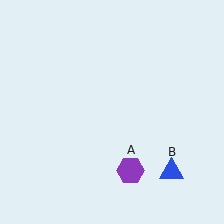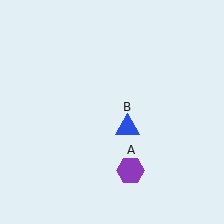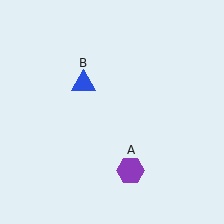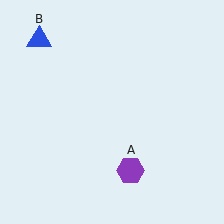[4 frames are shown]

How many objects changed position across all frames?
1 object changed position: blue triangle (object B).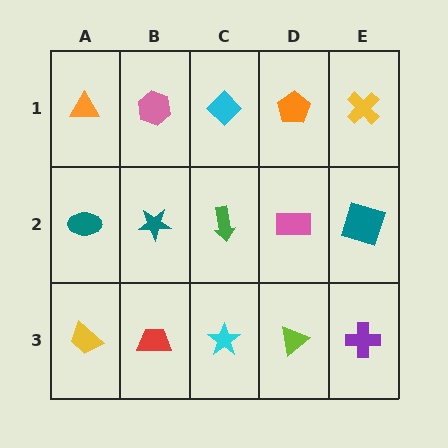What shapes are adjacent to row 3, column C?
A green arrow (row 2, column C), a red trapezoid (row 3, column B), a lime triangle (row 3, column D).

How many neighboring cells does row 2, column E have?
3.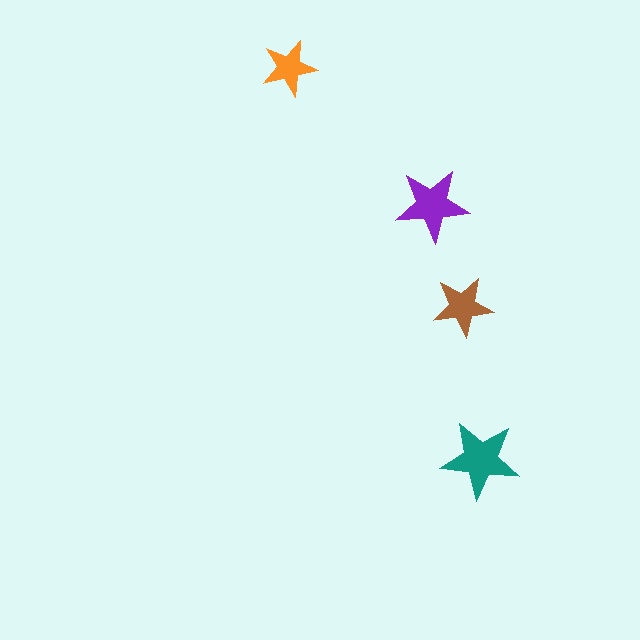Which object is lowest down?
The teal star is bottommost.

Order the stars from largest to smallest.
the teal one, the purple one, the brown one, the orange one.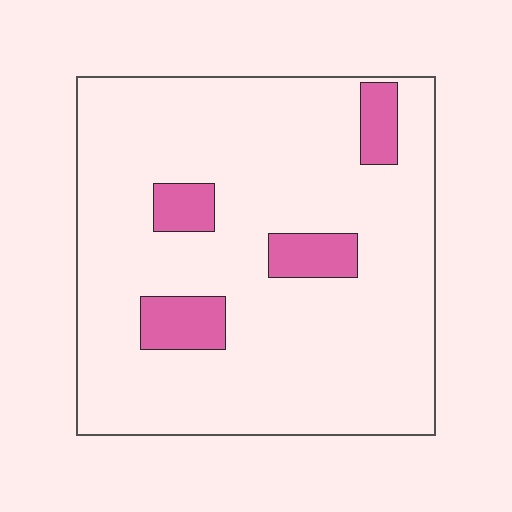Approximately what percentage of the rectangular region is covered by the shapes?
Approximately 10%.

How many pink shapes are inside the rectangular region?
4.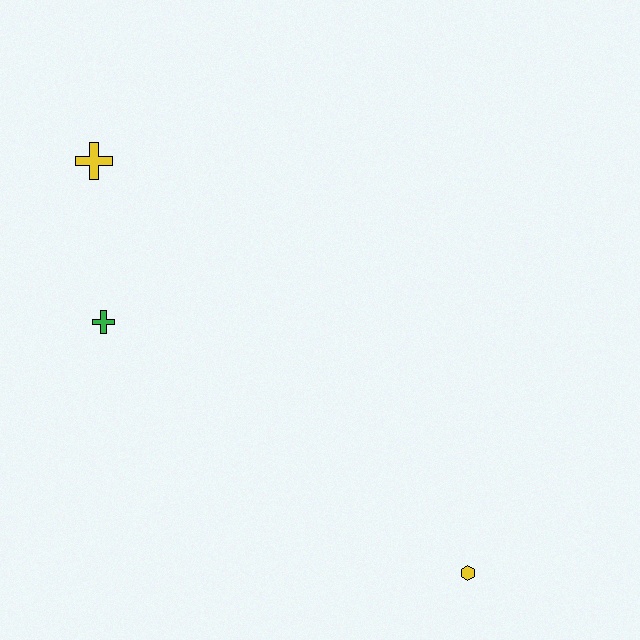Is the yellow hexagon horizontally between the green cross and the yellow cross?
No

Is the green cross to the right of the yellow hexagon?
No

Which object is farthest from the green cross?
The yellow hexagon is farthest from the green cross.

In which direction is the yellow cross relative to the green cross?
The yellow cross is above the green cross.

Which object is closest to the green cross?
The yellow cross is closest to the green cross.